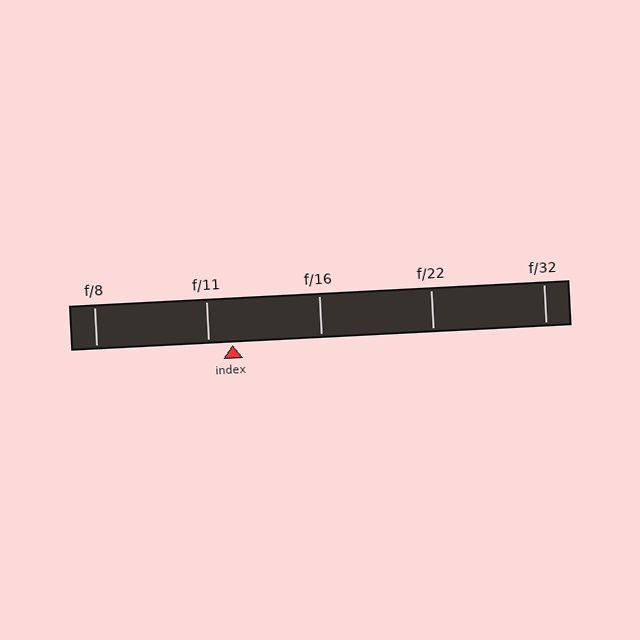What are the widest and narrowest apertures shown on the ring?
The widest aperture shown is f/8 and the narrowest is f/32.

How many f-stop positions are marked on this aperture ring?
There are 5 f-stop positions marked.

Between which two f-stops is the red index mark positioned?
The index mark is between f/11 and f/16.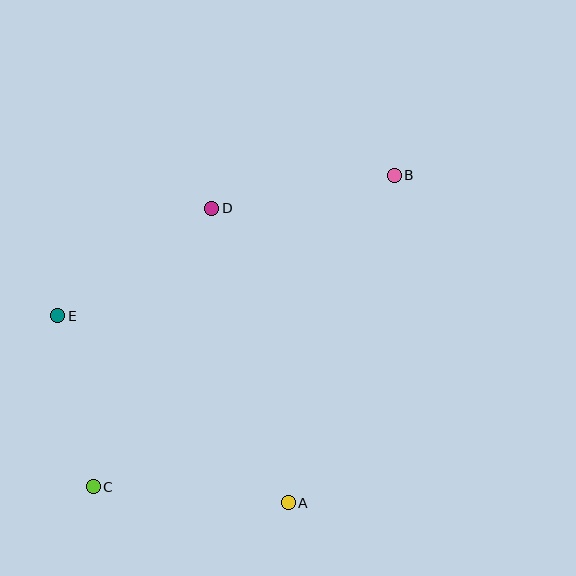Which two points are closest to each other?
Points C and E are closest to each other.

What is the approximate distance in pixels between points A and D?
The distance between A and D is approximately 304 pixels.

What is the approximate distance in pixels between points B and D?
The distance between B and D is approximately 185 pixels.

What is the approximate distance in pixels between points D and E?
The distance between D and E is approximately 188 pixels.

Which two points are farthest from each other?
Points B and C are farthest from each other.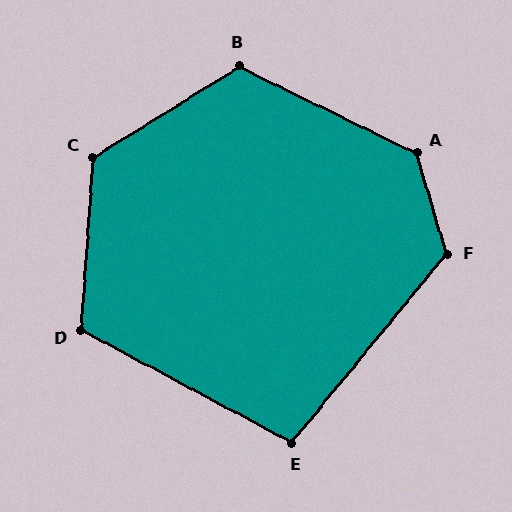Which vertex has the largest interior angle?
A, at approximately 133 degrees.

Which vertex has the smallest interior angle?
E, at approximately 101 degrees.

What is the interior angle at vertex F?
Approximately 124 degrees (obtuse).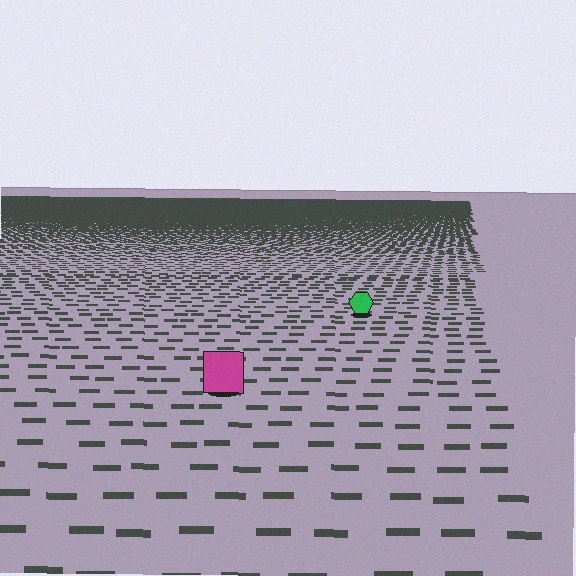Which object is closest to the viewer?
The magenta square is closest. The texture marks near it are larger and more spread out.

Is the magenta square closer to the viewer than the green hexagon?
Yes. The magenta square is closer — you can tell from the texture gradient: the ground texture is coarser near it.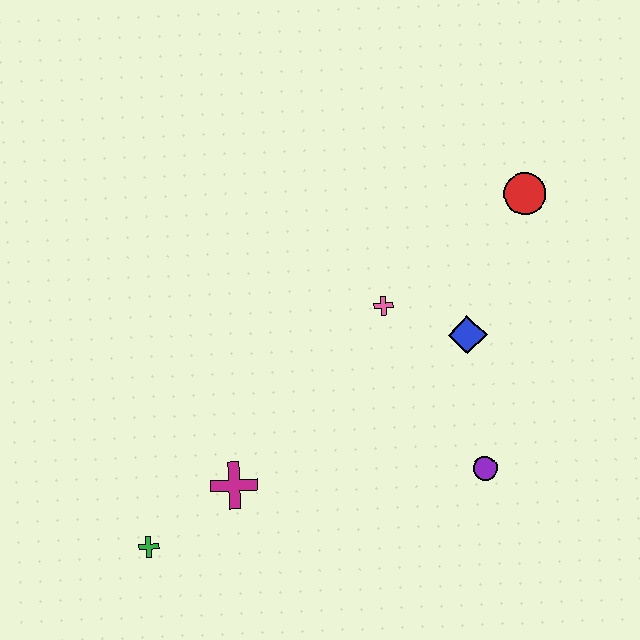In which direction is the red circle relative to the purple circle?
The red circle is above the purple circle.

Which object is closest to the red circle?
The blue diamond is closest to the red circle.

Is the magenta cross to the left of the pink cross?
Yes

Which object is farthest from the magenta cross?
The red circle is farthest from the magenta cross.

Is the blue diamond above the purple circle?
Yes